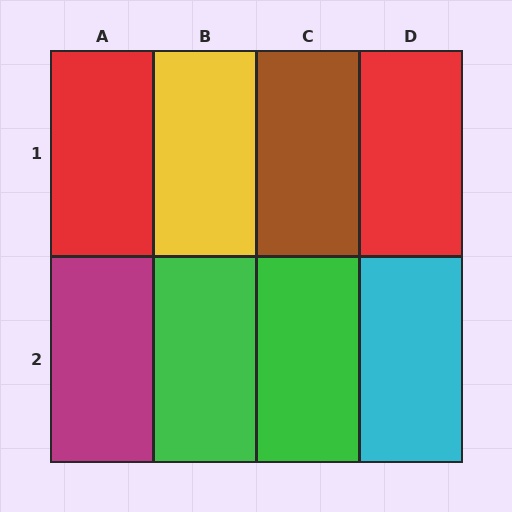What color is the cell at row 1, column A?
Red.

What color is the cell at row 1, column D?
Red.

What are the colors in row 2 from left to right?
Magenta, green, green, cyan.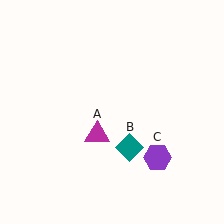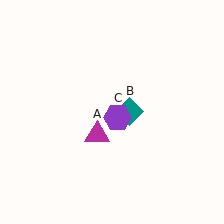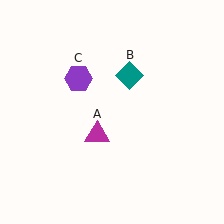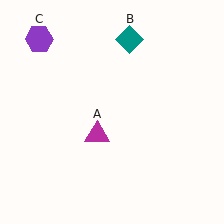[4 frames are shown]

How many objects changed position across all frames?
2 objects changed position: teal diamond (object B), purple hexagon (object C).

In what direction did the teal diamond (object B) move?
The teal diamond (object B) moved up.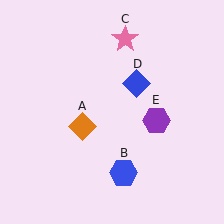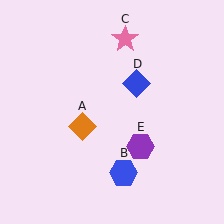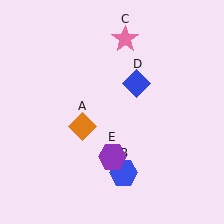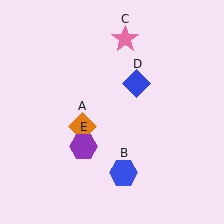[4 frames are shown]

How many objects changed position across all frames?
1 object changed position: purple hexagon (object E).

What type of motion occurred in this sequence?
The purple hexagon (object E) rotated clockwise around the center of the scene.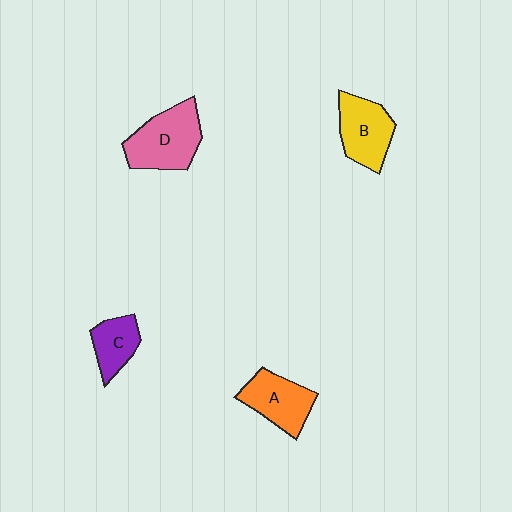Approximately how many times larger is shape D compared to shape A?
Approximately 1.3 times.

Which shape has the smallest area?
Shape C (purple).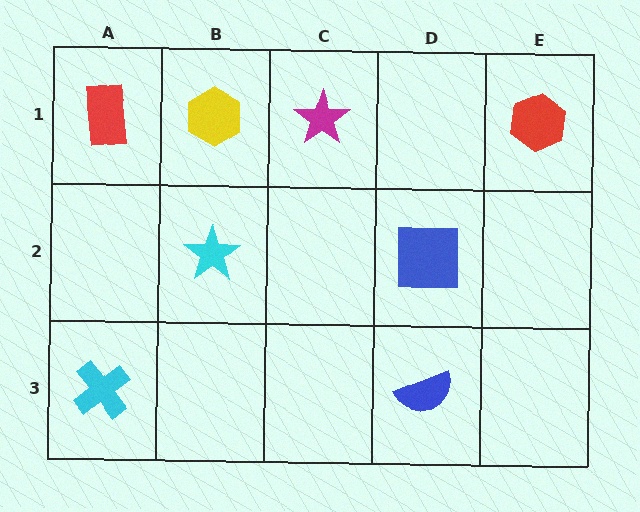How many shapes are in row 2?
2 shapes.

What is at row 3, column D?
A blue semicircle.